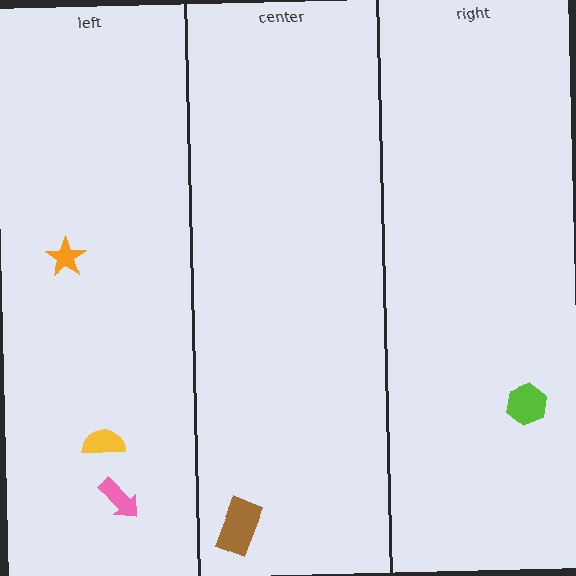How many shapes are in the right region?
1.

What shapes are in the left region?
The pink arrow, the orange star, the yellow semicircle.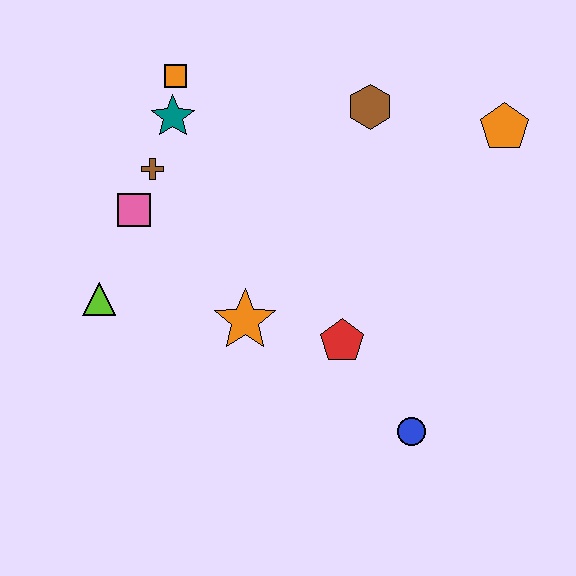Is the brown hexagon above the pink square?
Yes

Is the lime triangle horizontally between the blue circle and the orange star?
No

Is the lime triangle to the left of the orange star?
Yes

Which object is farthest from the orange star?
The orange pentagon is farthest from the orange star.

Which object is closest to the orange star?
The red pentagon is closest to the orange star.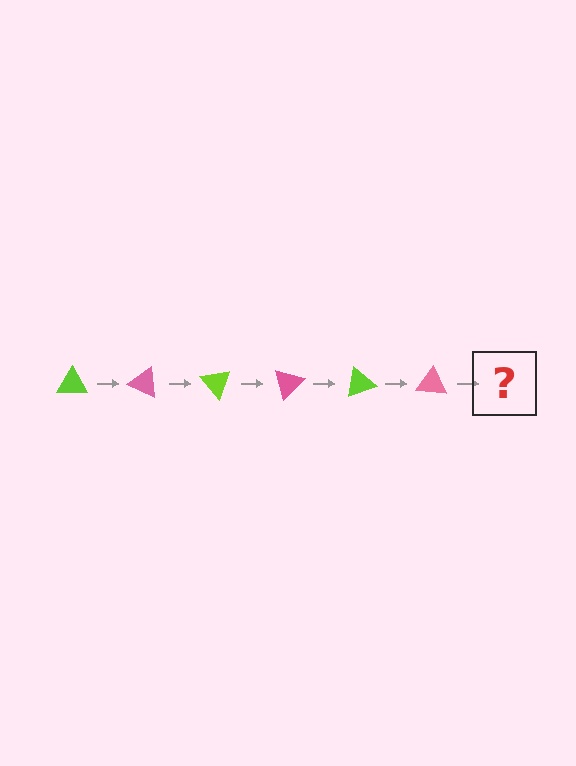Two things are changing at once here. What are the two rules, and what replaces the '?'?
The two rules are that it rotates 25 degrees each step and the color cycles through lime and pink. The '?' should be a lime triangle, rotated 150 degrees from the start.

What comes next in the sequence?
The next element should be a lime triangle, rotated 150 degrees from the start.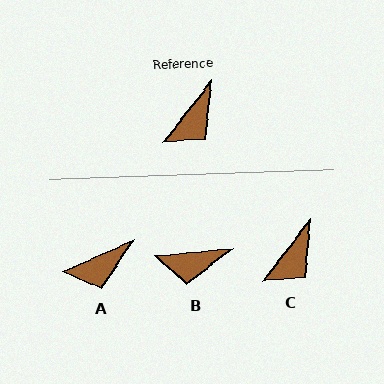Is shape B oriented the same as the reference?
No, it is off by about 47 degrees.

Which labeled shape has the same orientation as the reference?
C.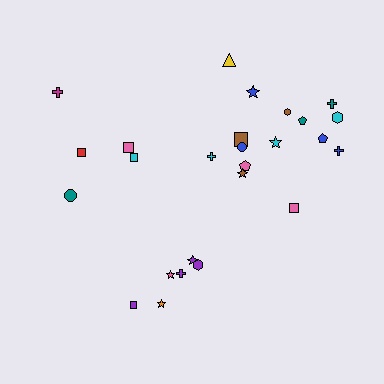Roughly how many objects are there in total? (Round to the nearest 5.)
Roughly 25 objects in total.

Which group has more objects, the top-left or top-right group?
The top-right group.